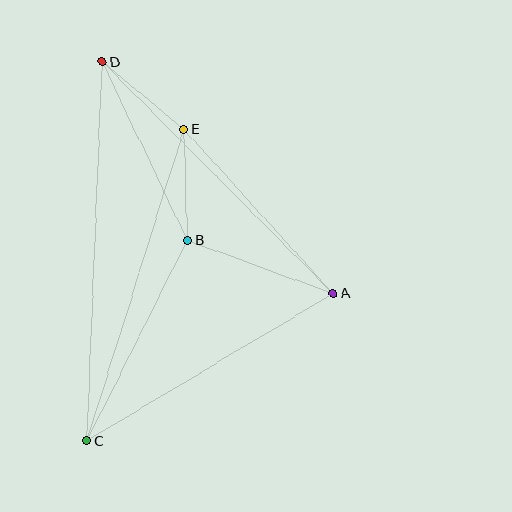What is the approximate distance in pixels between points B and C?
The distance between B and C is approximately 225 pixels.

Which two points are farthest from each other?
Points C and D are farthest from each other.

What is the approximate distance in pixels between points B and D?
The distance between B and D is approximately 198 pixels.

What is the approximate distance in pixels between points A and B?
The distance between A and B is approximately 155 pixels.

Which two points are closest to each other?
Points D and E are closest to each other.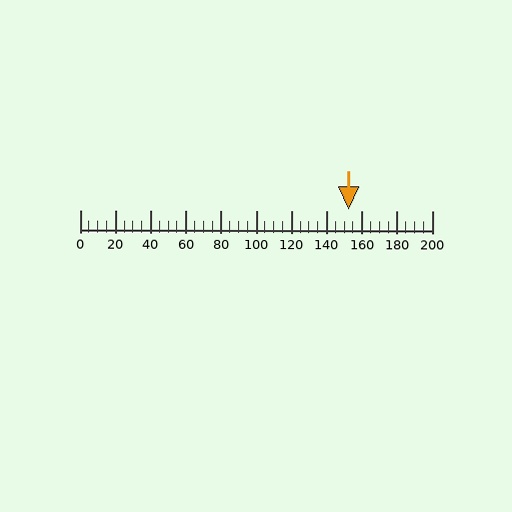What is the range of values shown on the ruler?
The ruler shows values from 0 to 200.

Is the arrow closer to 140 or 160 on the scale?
The arrow is closer to 160.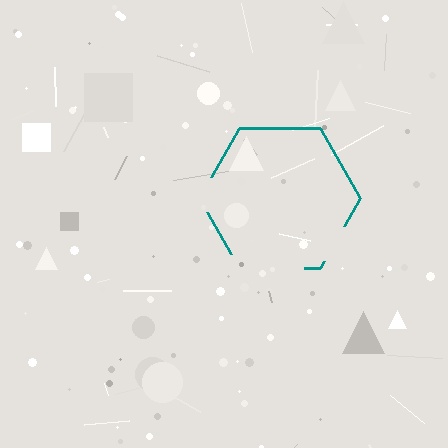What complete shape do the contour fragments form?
The contour fragments form a hexagon.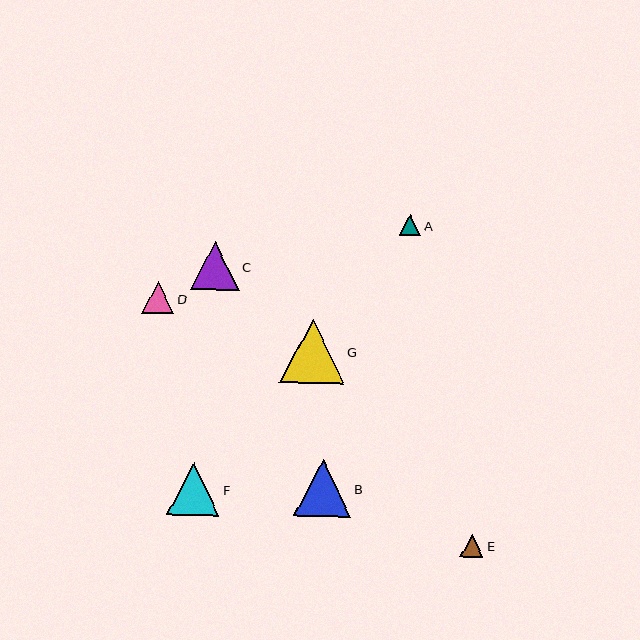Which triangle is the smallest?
Triangle A is the smallest with a size of approximately 21 pixels.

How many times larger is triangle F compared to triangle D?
Triangle F is approximately 1.6 times the size of triangle D.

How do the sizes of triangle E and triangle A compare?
Triangle E and triangle A are approximately the same size.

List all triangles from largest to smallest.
From largest to smallest: G, B, F, C, D, E, A.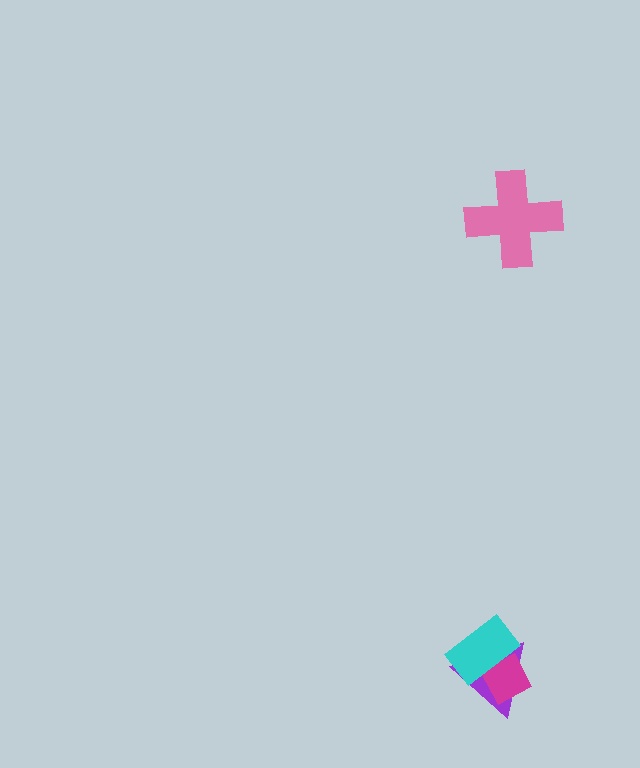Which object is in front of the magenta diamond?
The cyan rectangle is in front of the magenta diamond.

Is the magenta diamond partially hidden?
Yes, it is partially covered by another shape.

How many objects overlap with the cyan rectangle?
2 objects overlap with the cyan rectangle.